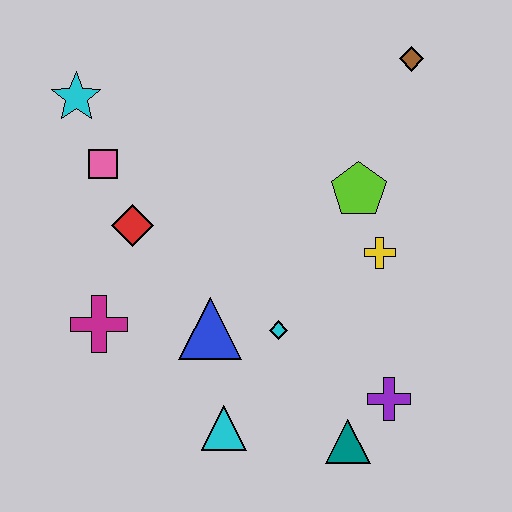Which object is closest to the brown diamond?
The lime pentagon is closest to the brown diamond.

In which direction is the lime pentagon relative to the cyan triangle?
The lime pentagon is above the cyan triangle.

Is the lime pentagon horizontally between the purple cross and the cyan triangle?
Yes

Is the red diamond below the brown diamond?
Yes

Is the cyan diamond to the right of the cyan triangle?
Yes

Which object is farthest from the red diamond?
The brown diamond is farthest from the red diamond.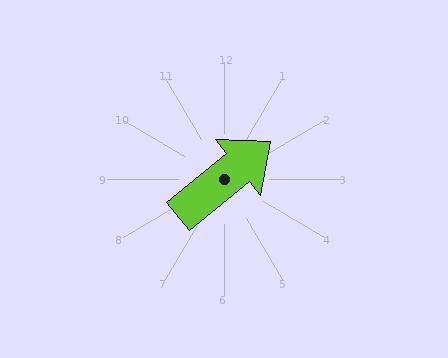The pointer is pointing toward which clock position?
Roughly 2 o'clock.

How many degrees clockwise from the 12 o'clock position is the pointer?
Approximately 51 degrees.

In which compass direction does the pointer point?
Northeast.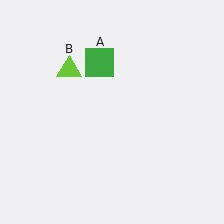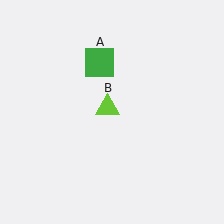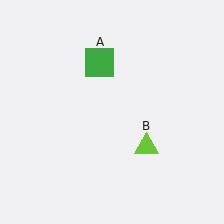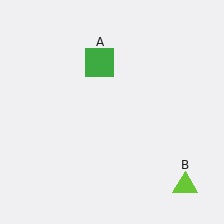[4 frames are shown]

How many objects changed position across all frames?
1 object changed position: lime triangle (object B).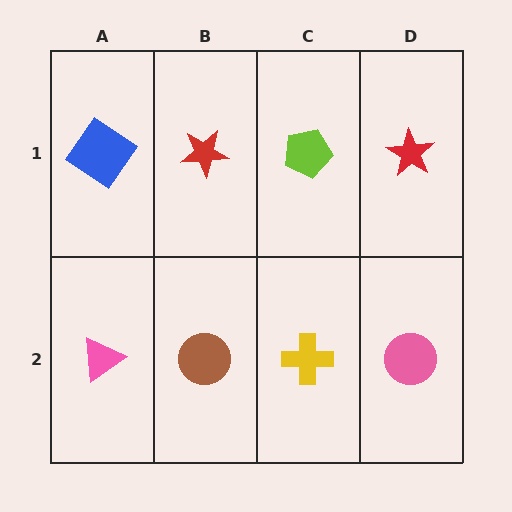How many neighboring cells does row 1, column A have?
2.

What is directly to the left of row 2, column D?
A yellow cross.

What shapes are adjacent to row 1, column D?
A pink circle (row 2, column D), a lime pentagon (row 1, column C).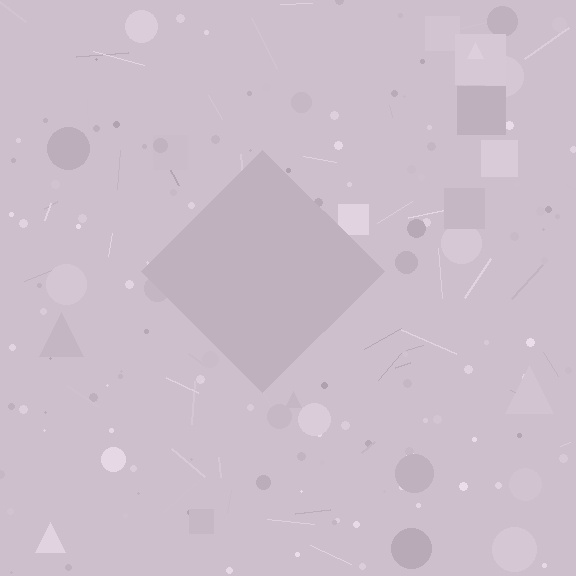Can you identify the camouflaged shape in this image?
The camouflaged shape is a diamond.